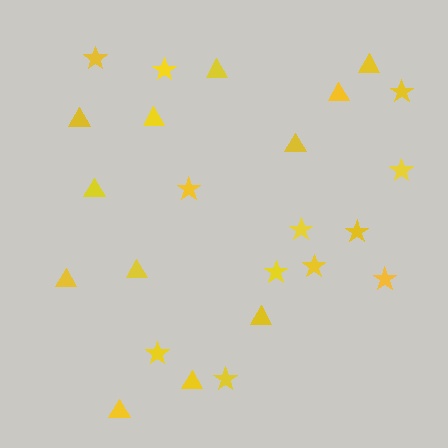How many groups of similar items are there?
There are 2 groups: one group of triangles (12) and one group of stars (12).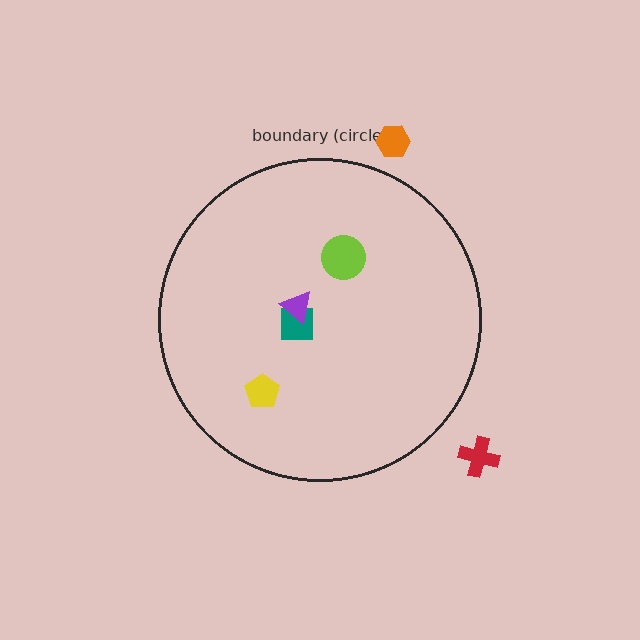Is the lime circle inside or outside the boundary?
Inside.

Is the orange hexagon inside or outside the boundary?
Outside.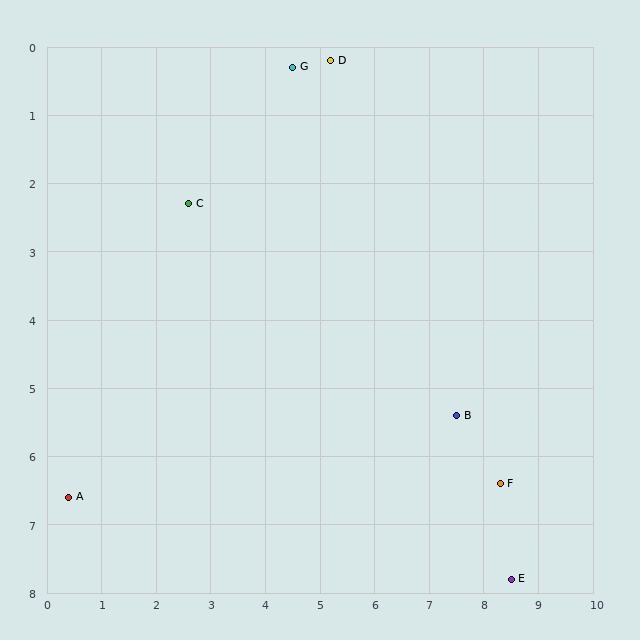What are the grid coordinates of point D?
Point D is at approximately (5.2, 0.2).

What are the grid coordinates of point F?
Point F is at approximately (8.3, 6.4).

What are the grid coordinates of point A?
Point A is at approximately (0.4, 6.6).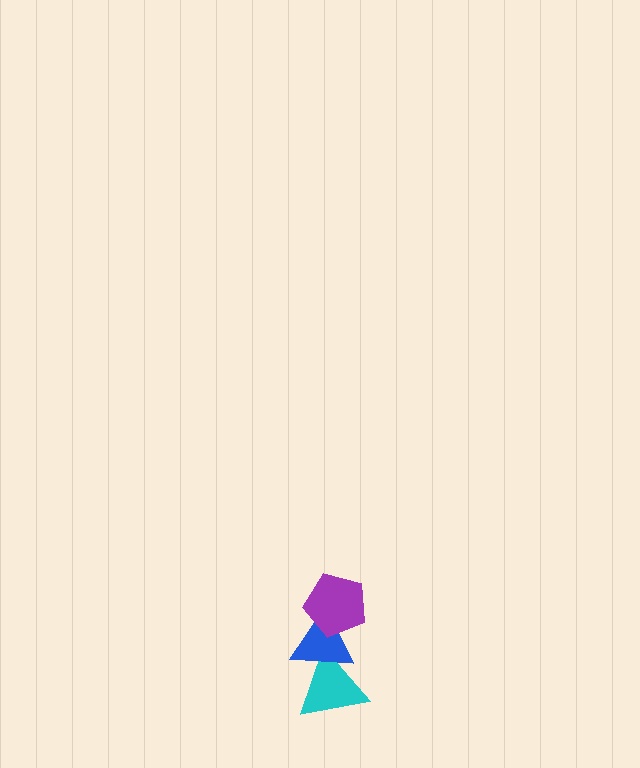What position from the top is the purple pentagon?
The purple pentagon is 1st from the top.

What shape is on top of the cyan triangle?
The blue triangle is on top of the cyan triangle.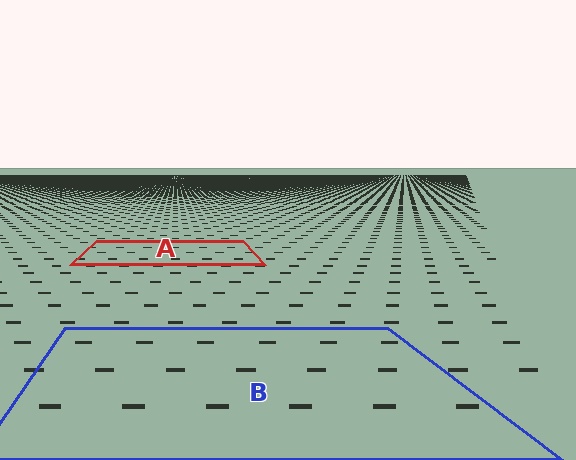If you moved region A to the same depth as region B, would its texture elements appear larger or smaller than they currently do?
They would appear larger. At a closer depth, the same texture elements are projected at a bigger on-screen size.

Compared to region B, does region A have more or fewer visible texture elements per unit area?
Region A has more texture elements per unit area — they are packed more densely because it is farther away.